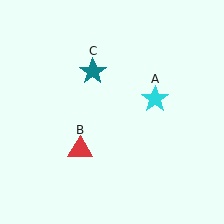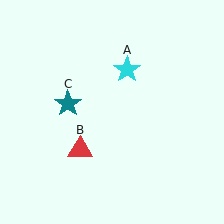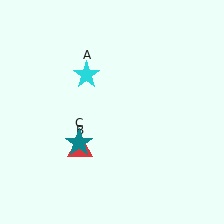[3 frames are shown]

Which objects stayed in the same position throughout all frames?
Red triangle (object B) remained stationary.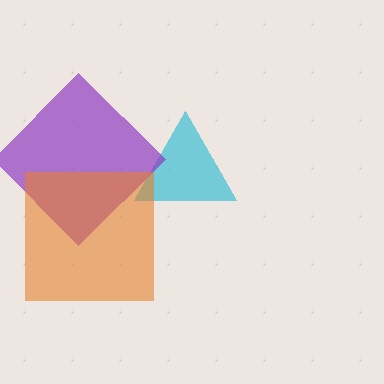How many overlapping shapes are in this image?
There are 3 overlapping shapes in the image.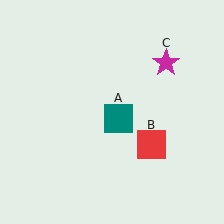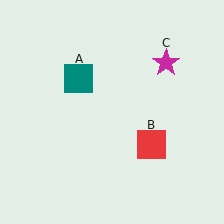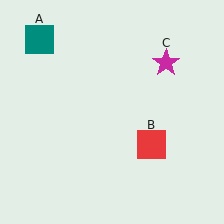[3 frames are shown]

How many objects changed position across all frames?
1 object changed position: teal square (object A).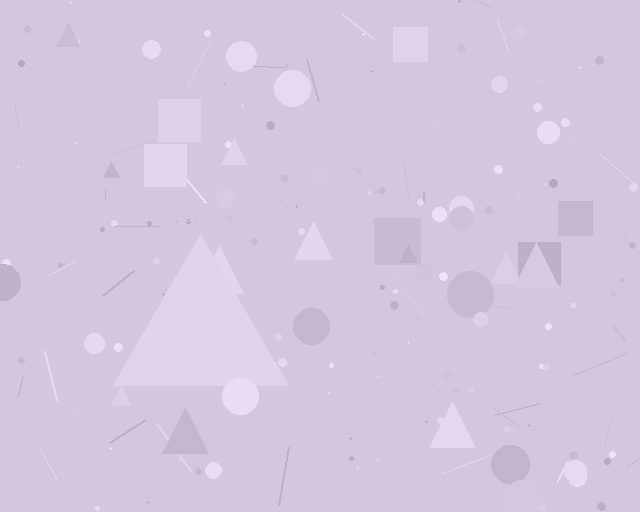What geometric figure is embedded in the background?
A triangle is embedded in the background.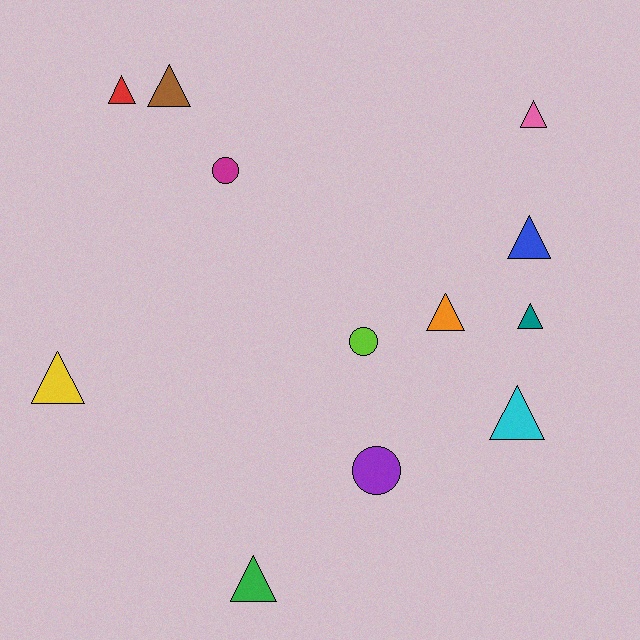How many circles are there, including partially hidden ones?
There are 3 circles.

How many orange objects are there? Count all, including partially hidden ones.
There is 1 orange object.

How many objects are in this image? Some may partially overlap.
There are 12 objects.